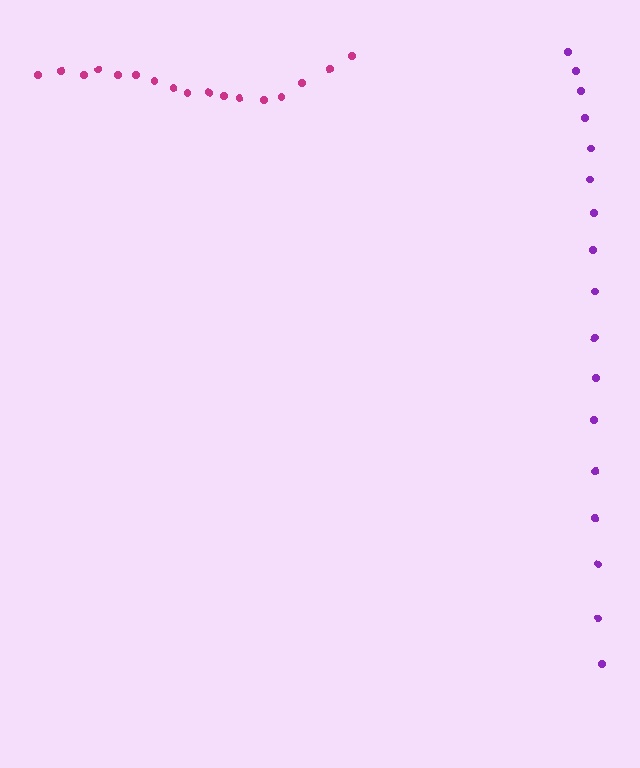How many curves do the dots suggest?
There are 2 distinct paths.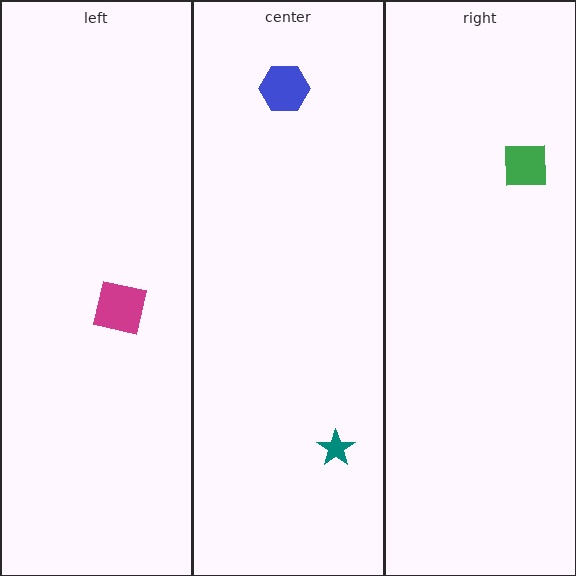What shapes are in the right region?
The green square.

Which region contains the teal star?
The center region.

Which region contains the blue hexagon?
The center region.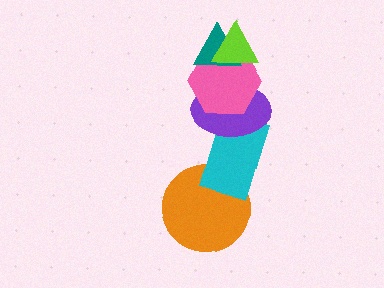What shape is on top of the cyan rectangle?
The purple ellipse is on top of the cyan rectangle.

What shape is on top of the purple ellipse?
The pink hexagon is on top of the purple ellipse.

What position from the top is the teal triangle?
The teal triangle is 2nd from the top.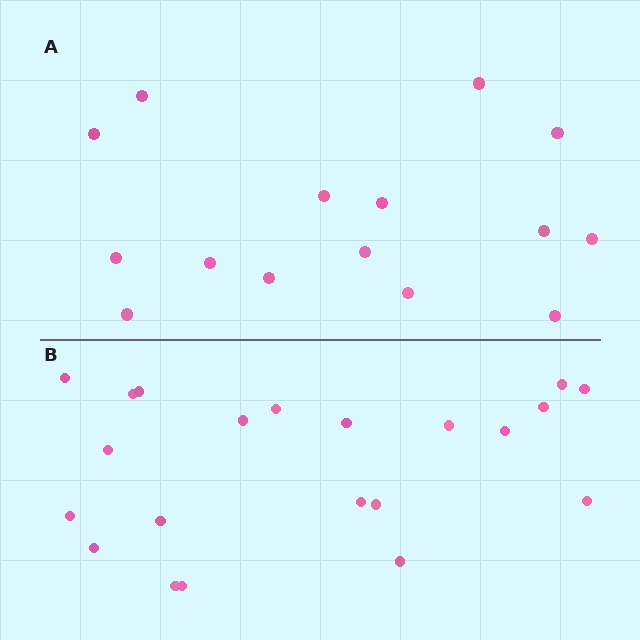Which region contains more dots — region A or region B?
Region B (the bottom region) has more dots.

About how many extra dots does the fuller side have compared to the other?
Region B has about 6 more dots than region A.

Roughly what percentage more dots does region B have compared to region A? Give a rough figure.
About 40% more.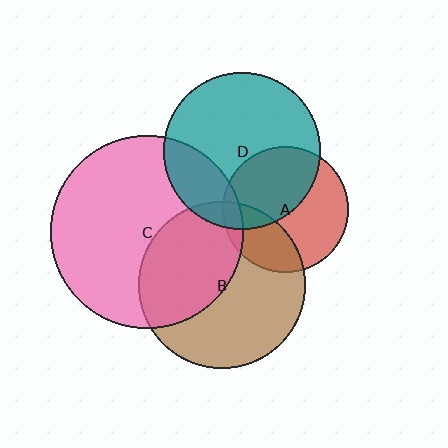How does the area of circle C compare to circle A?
Approximately 2.3 times.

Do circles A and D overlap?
Yes.